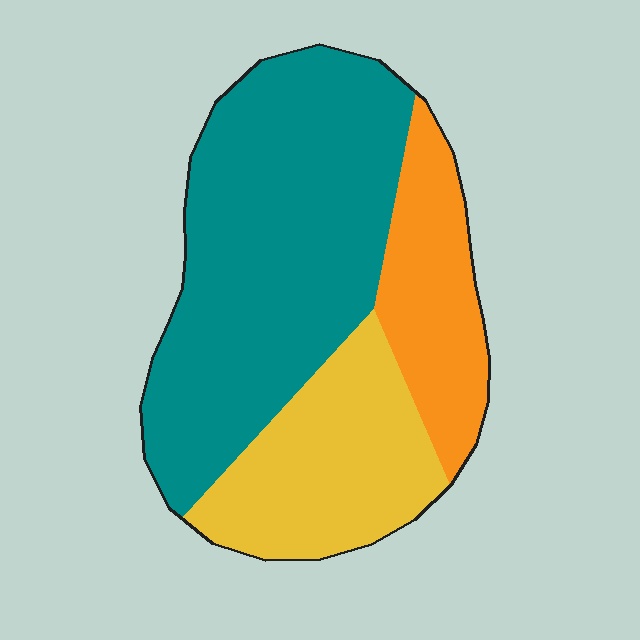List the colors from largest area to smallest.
From largest to smallest: teal, yellow, orange.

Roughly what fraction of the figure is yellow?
Yellow takes up about one quarter (1/4) of the figure.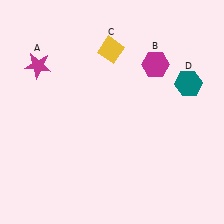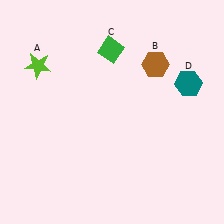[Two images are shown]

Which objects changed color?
A changed from magenta to lime. B changed from magenta to brown. C changed from yellow to green.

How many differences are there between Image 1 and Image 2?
There are 3 differences between the two images.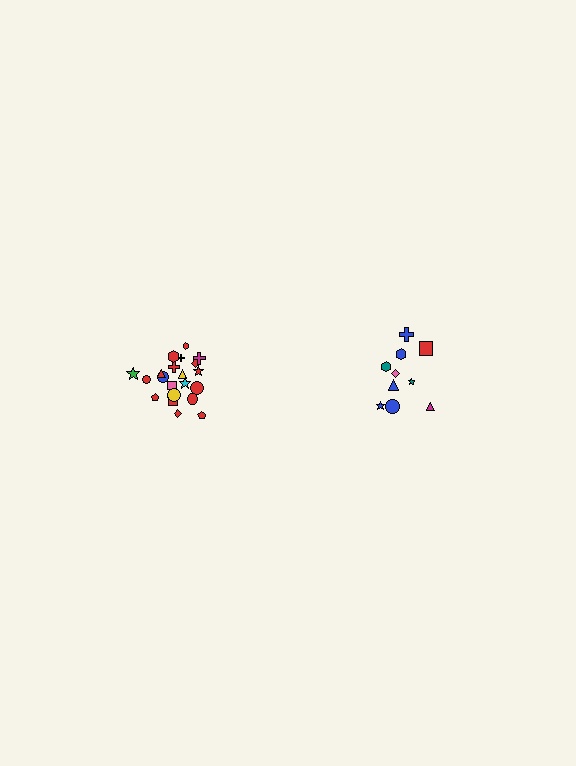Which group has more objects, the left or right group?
The left group.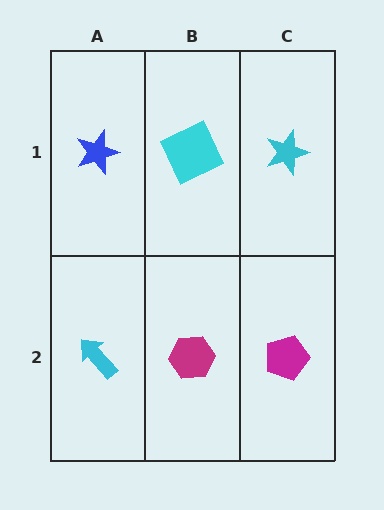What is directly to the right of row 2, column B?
A magenta pentagon.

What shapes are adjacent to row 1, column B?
A magenta hexagon (row 2, column B), a blue star (row 1, column A), a cyan star (row 1, column C).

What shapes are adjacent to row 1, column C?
A magenta pentagon (row 2, column C), a cyan square (row 1, column B).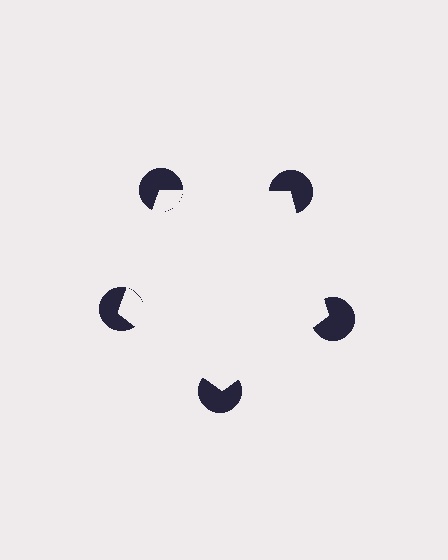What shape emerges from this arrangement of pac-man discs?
An illusory pentagon — its edges are inferred from the aligned wedge cuts in the pac-man discs, not physically drawn.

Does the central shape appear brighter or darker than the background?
It typically appears slightly brighter than the background, even though no actual brightness change is drawn.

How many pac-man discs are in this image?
There are 5 — one at each vertex of the illusory pentagon.